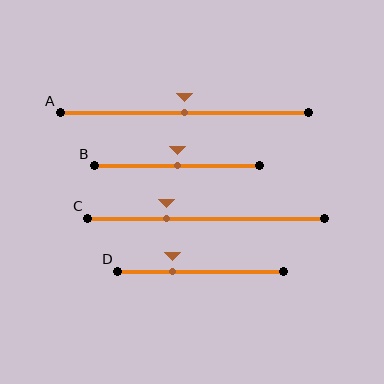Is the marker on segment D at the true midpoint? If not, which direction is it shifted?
No, the marker on segment D is shifted to the left by about 17% of the segment length.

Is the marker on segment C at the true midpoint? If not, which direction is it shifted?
No, the marker on segment C is shifted to the left by about 17% of the segment length.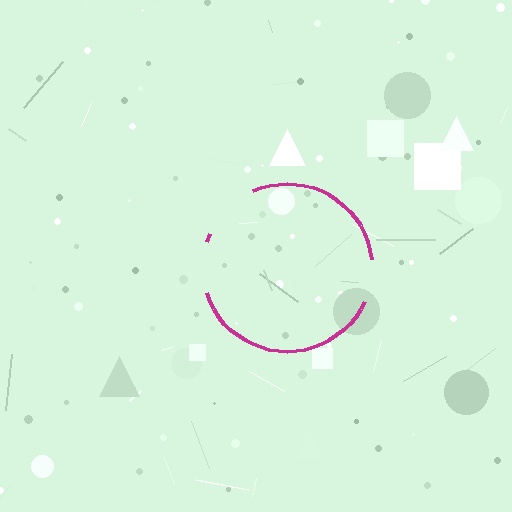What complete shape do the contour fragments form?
The contour fragments form a circle.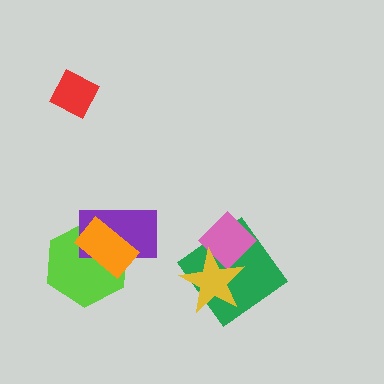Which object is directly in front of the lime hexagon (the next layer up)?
The purple rectangle is directly in front of the lime hexagon.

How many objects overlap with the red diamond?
0 objects overlap with the red diamond.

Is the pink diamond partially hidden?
Yes, it is partially covered by another shape.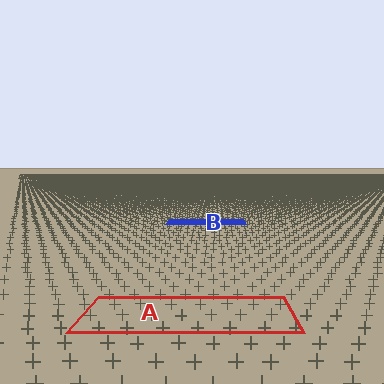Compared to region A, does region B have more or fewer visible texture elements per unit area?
Region B has more texture elements per unit area — they are packed more densely because it is farther away.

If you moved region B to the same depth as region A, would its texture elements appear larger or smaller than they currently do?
They would appear larger. At a closer depth, the same texture elements are projected at a bigger on-screen size.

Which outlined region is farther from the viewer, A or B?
Region B is farther from the viewer — the texture elements inside it appear smaller and more densely packed.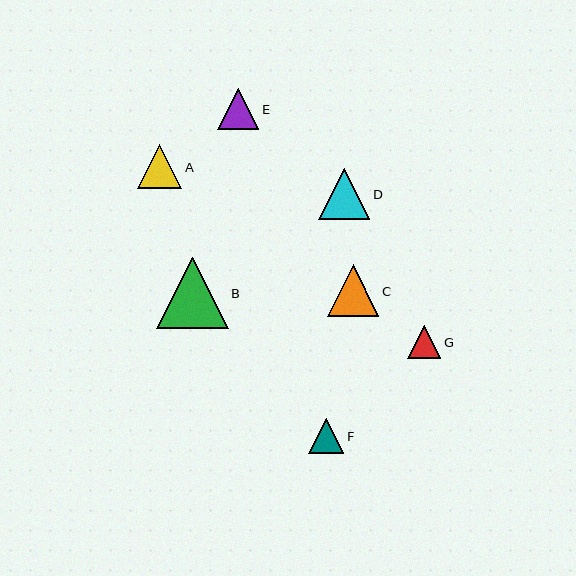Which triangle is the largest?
Triangle B is the largest with a size of approximately 72 pixels.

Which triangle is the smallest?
Triangle G is the smallest with a size of approximately 33 pixels.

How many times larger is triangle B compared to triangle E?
Triangle B is approximately 1.7 times the size of triangle E.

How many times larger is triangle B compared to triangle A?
Triangle B is approximately 1.6 times the size of triangle A.